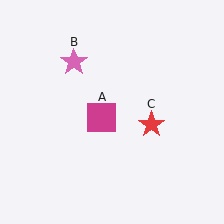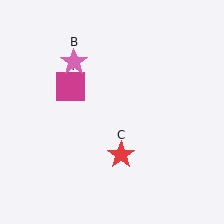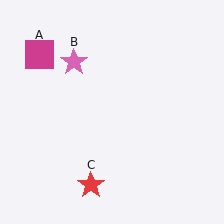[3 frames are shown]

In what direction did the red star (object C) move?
The red star (object C) moved down and to the left.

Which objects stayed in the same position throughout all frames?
Pink star (object B) remained stationary.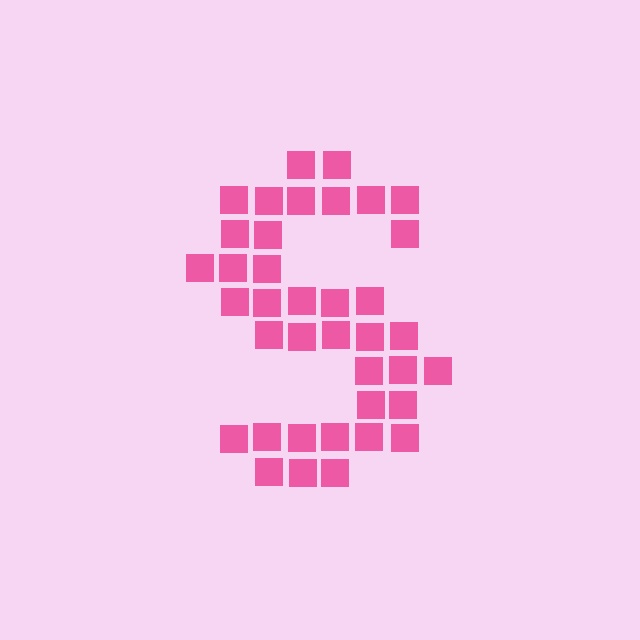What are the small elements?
The small elements are squares.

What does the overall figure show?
The overall figure shows the letter S.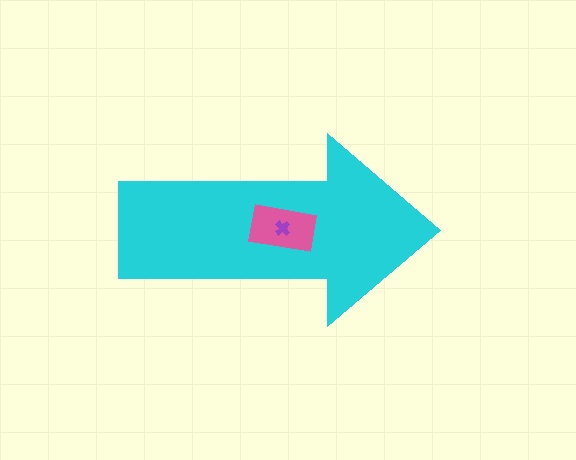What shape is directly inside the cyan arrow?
The pink rectangle.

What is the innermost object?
The purple cross.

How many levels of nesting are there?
3.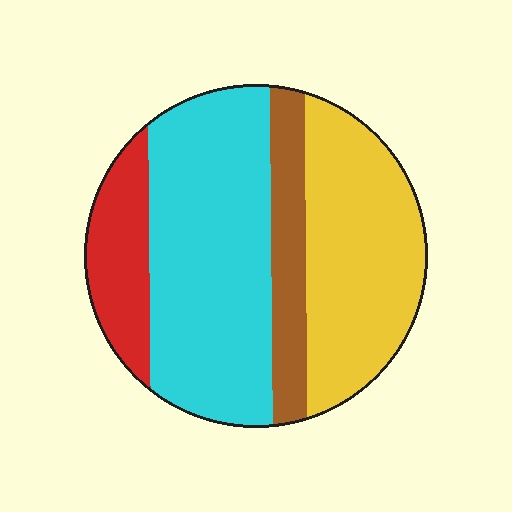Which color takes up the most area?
Cyan, at roughly 40%.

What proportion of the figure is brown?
Brown takes up about one eighth (1/8) of the figure.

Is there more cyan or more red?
Cyan.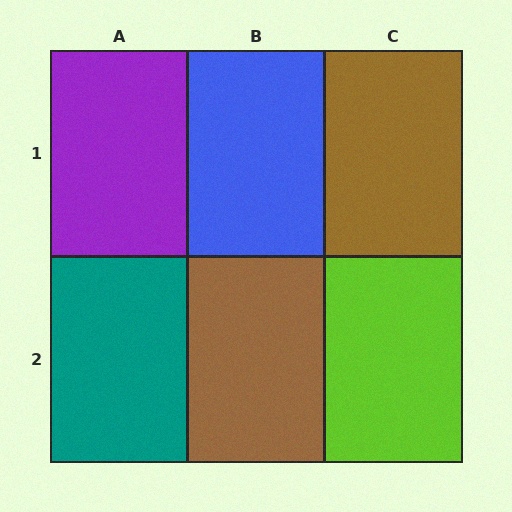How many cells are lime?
1 cell is lime.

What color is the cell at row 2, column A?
Teal.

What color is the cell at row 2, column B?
Brown.